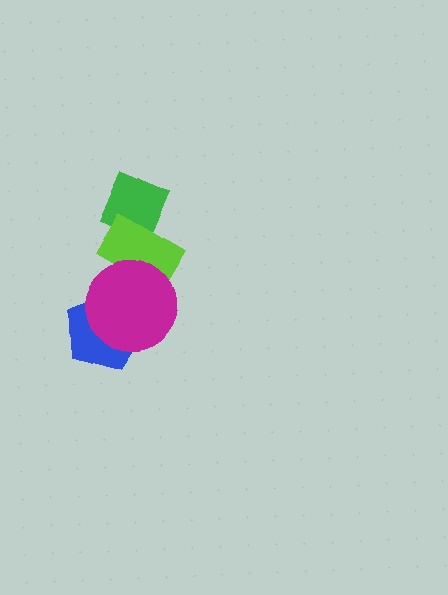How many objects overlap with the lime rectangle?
2 objects overlap with the lime rectangle.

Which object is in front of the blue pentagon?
The magenta circle is in front of the blue pentagon.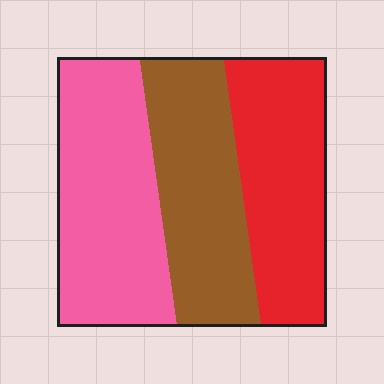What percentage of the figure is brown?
Brown covers around 30% of the figure.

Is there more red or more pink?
Pink.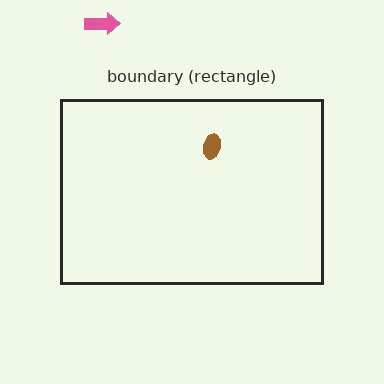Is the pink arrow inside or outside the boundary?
Outside.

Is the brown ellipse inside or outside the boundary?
Inside.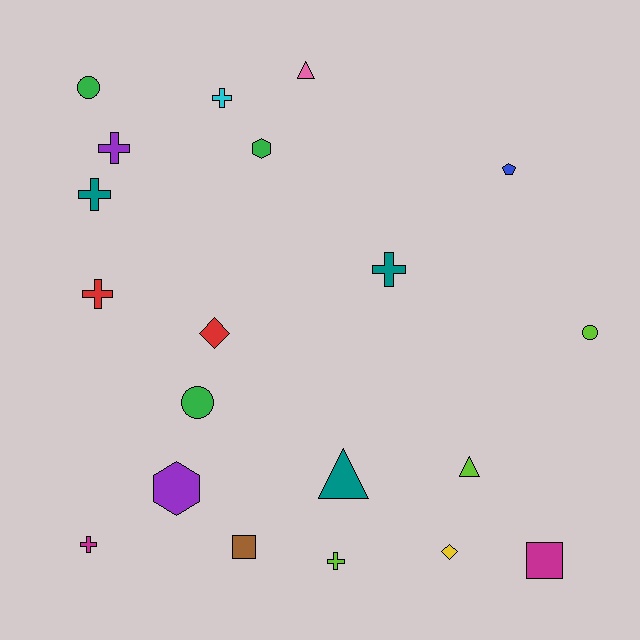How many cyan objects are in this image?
There is 1 cyan object.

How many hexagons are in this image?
There are 2 hexagons.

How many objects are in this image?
There are 20 objects.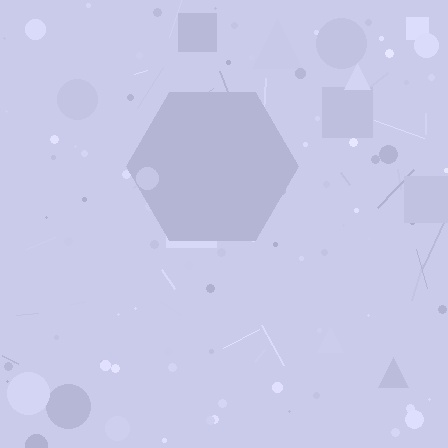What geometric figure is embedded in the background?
A hexagon is embedded in the background.